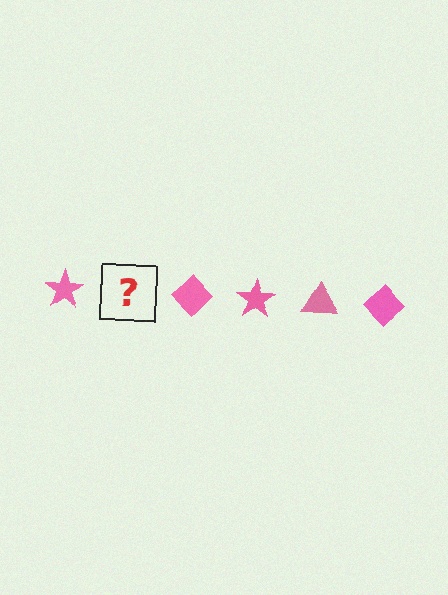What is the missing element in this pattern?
The missing element is a pink triangle.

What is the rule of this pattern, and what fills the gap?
The rule is that the pattern cycles through star, triangle, diamond shapes in pink. The gap should be filled with a pink triangle.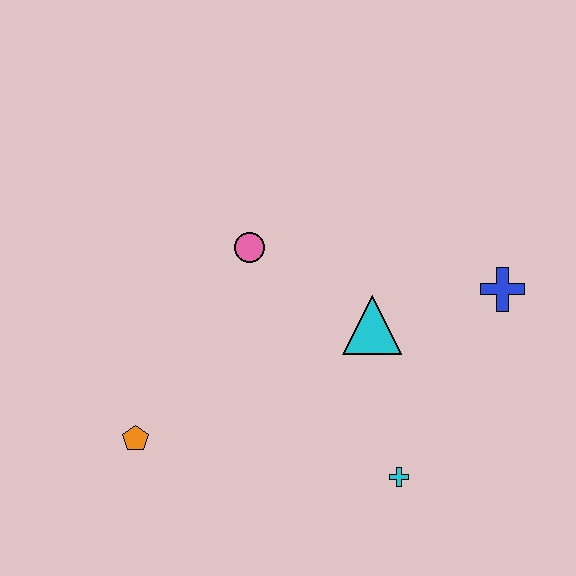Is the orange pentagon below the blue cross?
Yes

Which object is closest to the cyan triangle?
The blue cross is closest to the cyan triangle.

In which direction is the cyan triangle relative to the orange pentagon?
The cyan triangle is to the right of the orange pentagon.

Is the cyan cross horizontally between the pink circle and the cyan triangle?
No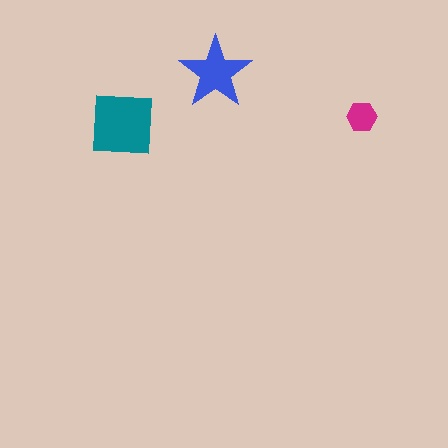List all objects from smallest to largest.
The magenta hexagon, the blue star, the teal square.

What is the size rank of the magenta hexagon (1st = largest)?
3rd.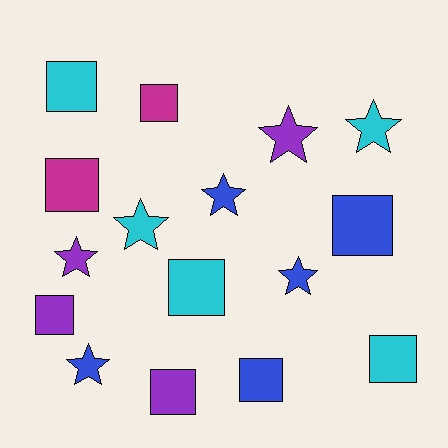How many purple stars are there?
There are 2 purple stars.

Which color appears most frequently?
Cyan, with 5 objects.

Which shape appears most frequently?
Square, with 9 objects.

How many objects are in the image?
There are 16 objects.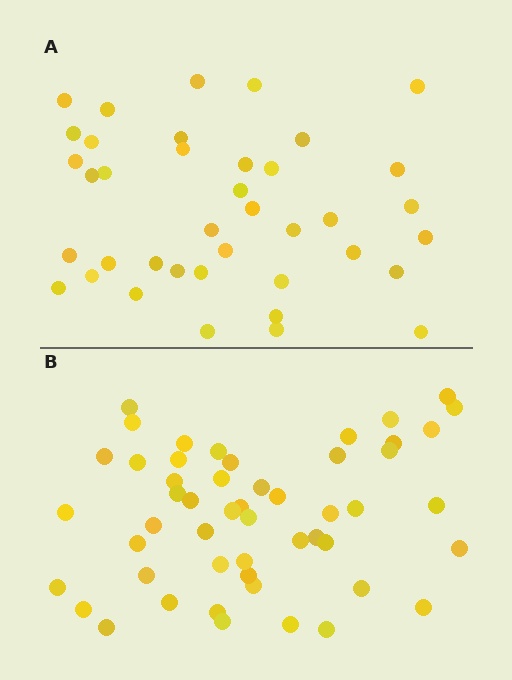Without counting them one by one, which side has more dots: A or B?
Region B (the bottom region) has more dots.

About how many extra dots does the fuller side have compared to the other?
Region B has roughly 12 or so more dots than region A.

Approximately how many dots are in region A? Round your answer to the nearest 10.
About 40 dots. (The exact count is 39, which rounds to 40.)